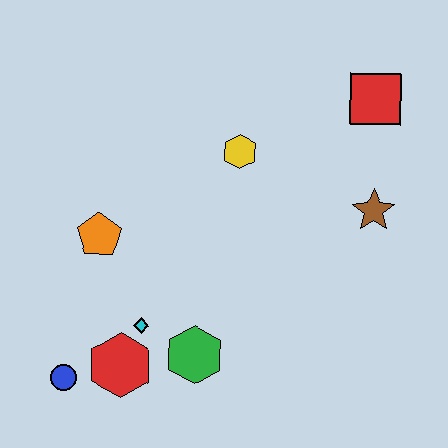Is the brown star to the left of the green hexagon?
No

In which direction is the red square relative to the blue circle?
The red square is to the right of the blue circle.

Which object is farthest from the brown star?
The blue circle is farthest from the brown star.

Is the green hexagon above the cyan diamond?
No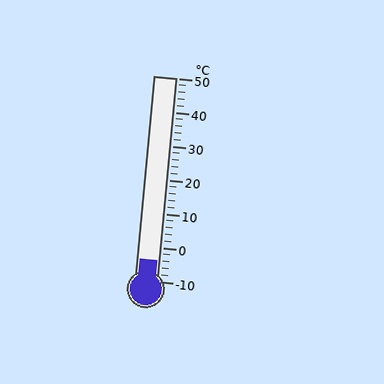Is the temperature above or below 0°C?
The temperature is below 0°C.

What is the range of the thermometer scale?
The thermometer scale ranges from -10°C to 50°C.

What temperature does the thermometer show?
The thermometer shows approximately -4°C.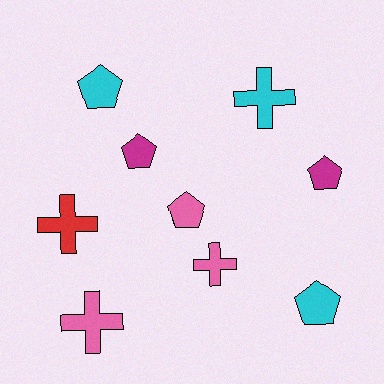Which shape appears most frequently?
Pentagon, with 5 objects.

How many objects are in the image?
There are 9 objects.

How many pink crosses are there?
There are 2 pink crosses.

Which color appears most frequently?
Cyan, with 3 objects.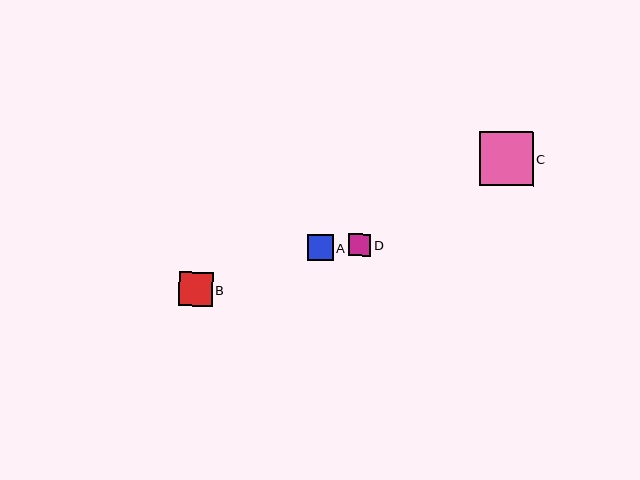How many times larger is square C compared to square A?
Square C is approximately 2.1 times the size of square A.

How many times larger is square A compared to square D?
Square A is approximately 1.2 times the size of square D.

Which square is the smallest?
Square D is the smallest with a size of approximately 22 pixels.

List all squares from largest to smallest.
From largest to smallest: C, B, A, D.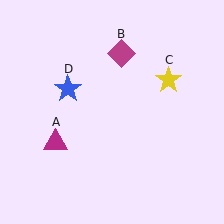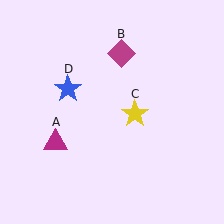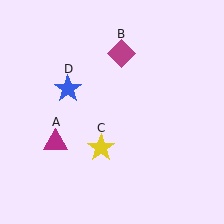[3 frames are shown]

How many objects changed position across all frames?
1 object changed position: yellow star (object C).